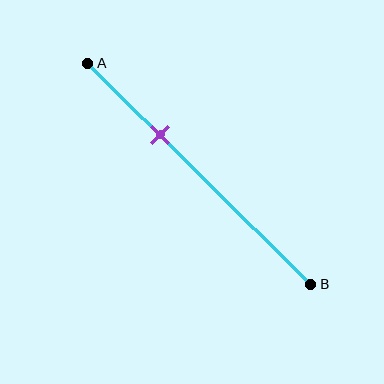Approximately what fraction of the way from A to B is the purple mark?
The purple mark is approximately 30% of the way from A to B.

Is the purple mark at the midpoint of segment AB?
No, the mark is at about 30% from A, not at the 50% midpoint.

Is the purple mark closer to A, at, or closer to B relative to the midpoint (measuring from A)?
The purple mark is closer to point A than the midpoint of segment AB.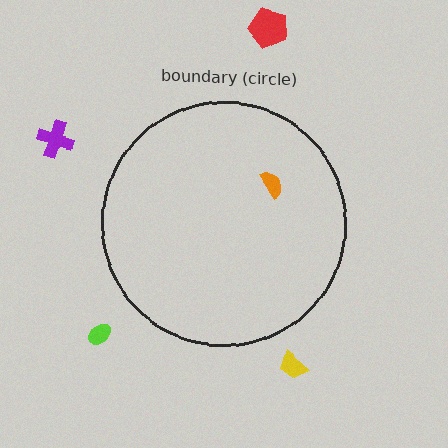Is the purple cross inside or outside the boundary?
Outside.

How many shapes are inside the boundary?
1 inside, 4 outside.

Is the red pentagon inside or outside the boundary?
Outside.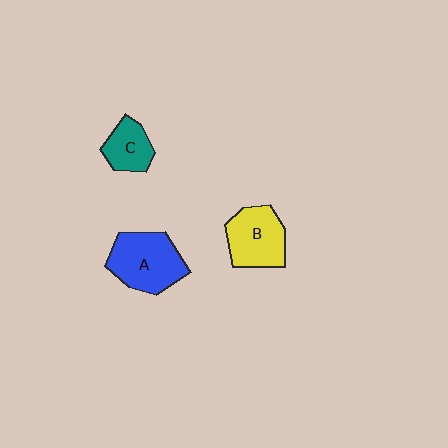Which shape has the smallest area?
Shape C (teal).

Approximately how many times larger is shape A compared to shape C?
Approximately 1.8 times.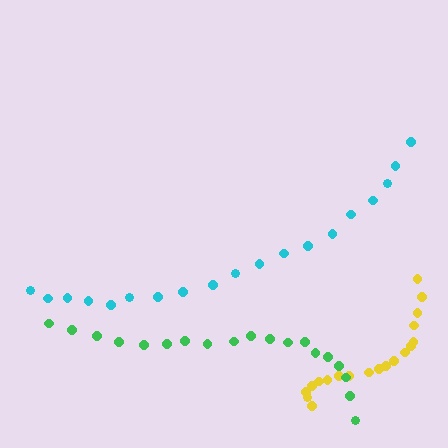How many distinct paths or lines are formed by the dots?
There are 3 distinct paths.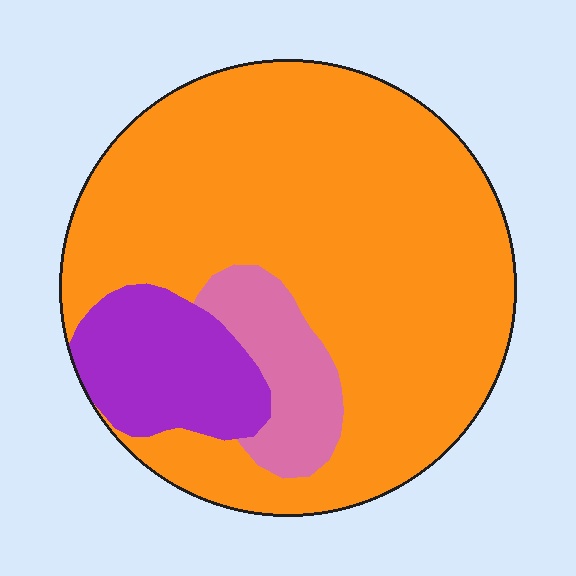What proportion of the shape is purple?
Purple covers around 15% of the shape.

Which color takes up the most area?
Orange, at roughly 75%.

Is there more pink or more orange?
Orange.